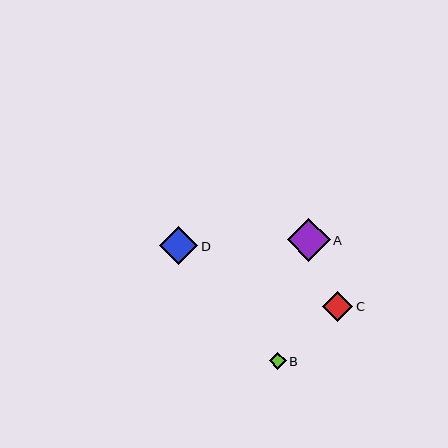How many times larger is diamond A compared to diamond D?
Diamond A is approximately 1.1 times the size of diamond D.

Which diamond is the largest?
Diamond A is the largest with a size of approximately 43 pixels.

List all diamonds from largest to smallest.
From largest to smallest: A, D, C, B.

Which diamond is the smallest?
Diamond B is the smallest with a size of approximately 17 pixels.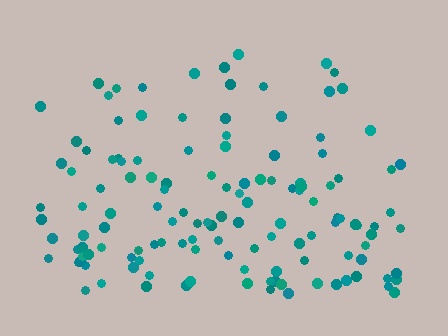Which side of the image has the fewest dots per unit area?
The top.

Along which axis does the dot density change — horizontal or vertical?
Vertical.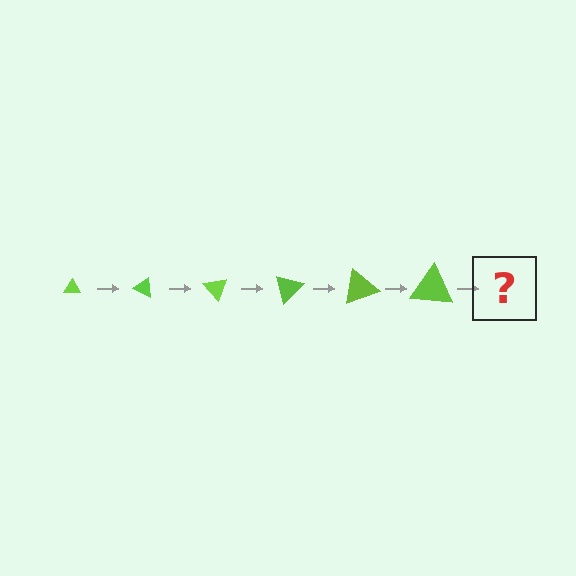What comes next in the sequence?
The next element should be a triangle, larger than the previous one and rotated 150 degrees from the start.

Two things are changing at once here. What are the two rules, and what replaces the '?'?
The two rules are that the triangle grows larger each step and it rotates 25 degrees each step. The '?' should be a triangle, larger than the previous one and rotated 150 degrees from the start.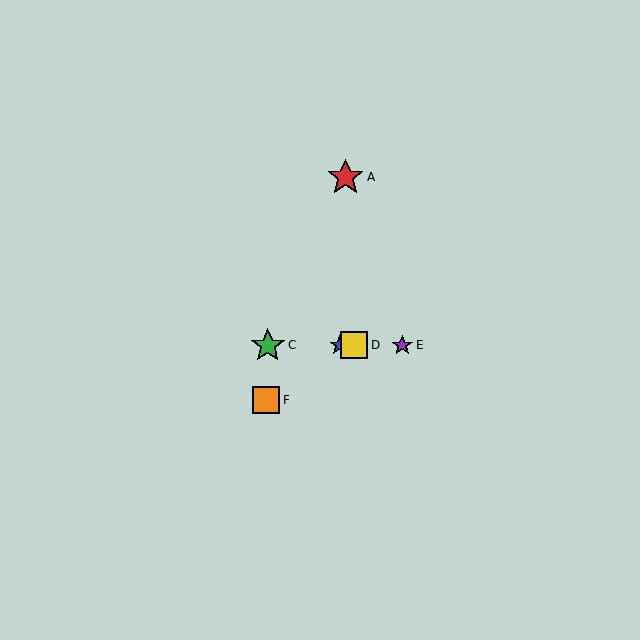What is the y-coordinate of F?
Object F is at y≈400.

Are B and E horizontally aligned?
Yes, both are at y≈345.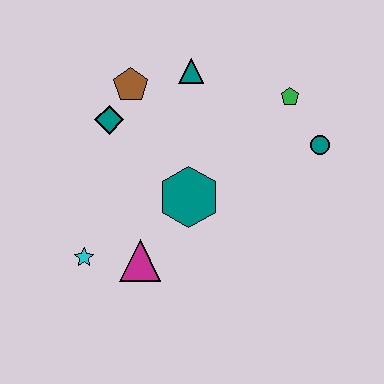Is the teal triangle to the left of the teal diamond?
No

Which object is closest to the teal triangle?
The brown pentagon is closest to the teal triangle.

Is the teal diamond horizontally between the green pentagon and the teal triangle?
No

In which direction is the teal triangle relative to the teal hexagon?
The teal triangle is above the teal hexagon.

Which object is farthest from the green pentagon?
The cyan star is farthest from the green pentagon.